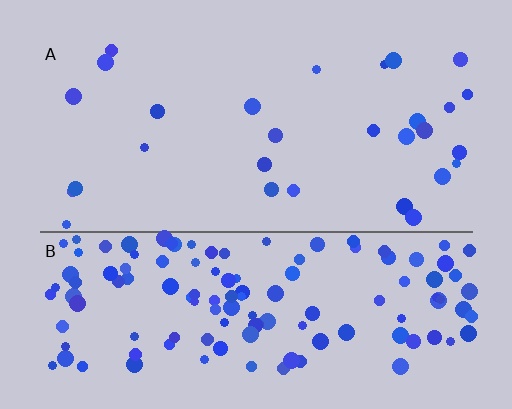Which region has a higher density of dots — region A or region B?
B (the bottom).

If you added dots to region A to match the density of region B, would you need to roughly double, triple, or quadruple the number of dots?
Approximately quadruple.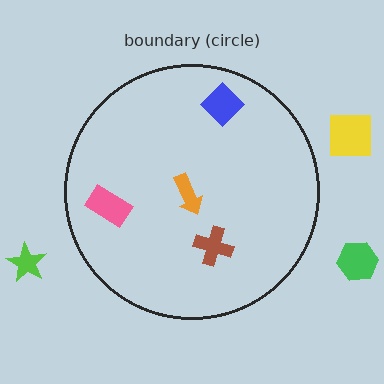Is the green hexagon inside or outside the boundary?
Outside.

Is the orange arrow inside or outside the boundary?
Inside.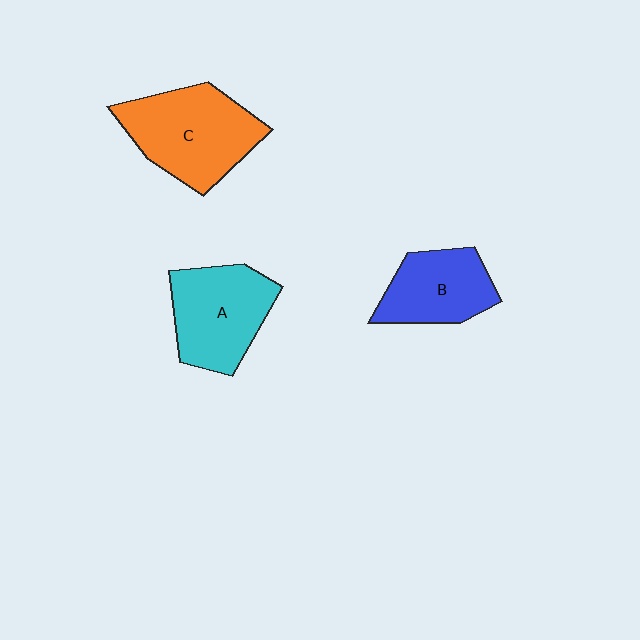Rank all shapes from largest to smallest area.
From largest to smallest: C (orange), A (cyan), B (blue).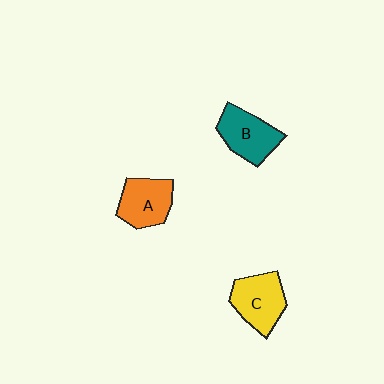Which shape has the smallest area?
Shape A (orange).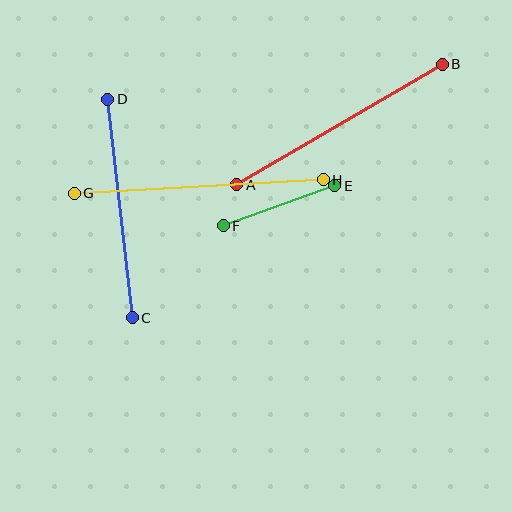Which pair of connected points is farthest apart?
Points G and H are farthest apart.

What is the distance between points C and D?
The distance is approximately 220 pixels.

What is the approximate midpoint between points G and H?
The midpoint is at approximately (199, 186) pixels.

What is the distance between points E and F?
The distance is approximately 118 pixels.